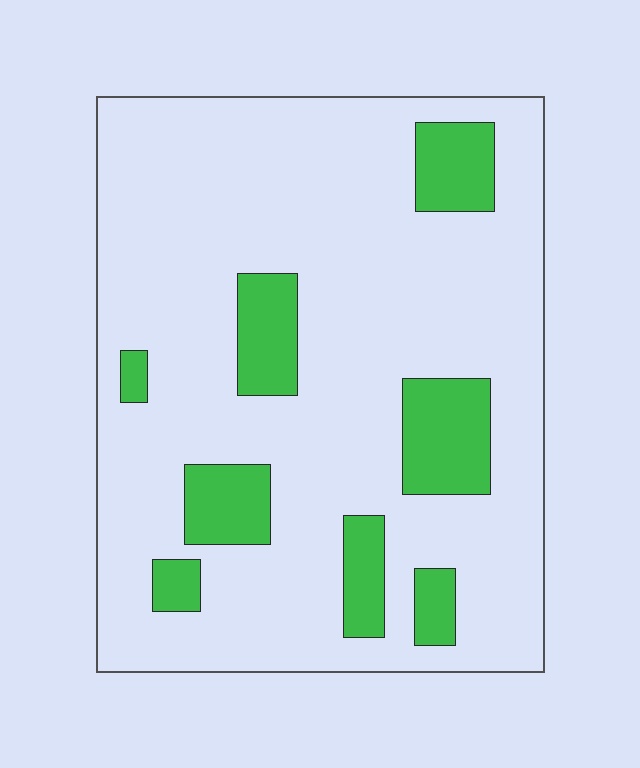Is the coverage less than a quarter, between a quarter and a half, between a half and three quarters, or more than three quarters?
Less than a quarter.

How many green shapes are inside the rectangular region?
8.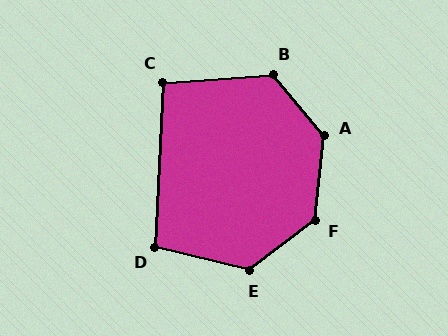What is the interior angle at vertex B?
Approximately 126 degrees (obtuse).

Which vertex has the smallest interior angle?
C, at approximately 97 degrees.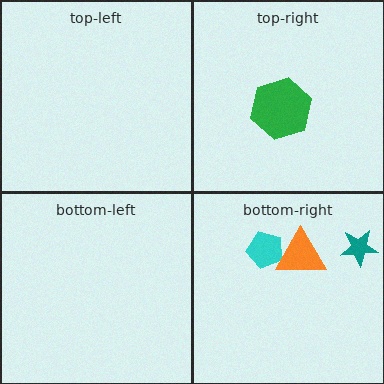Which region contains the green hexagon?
The top-right region.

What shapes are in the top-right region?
The green hexagon.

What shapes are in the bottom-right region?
The cyan pentagon, the teal star, the orange triangle.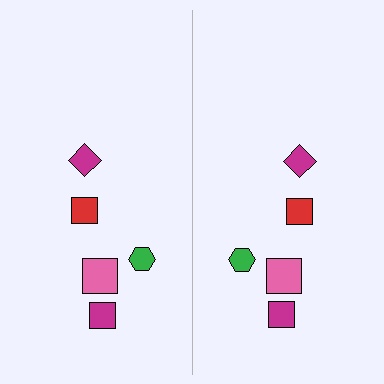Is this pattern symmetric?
Yes, this pattern has bilateral (reflection) symmetry.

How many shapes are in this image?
There are 10 shapes in this image.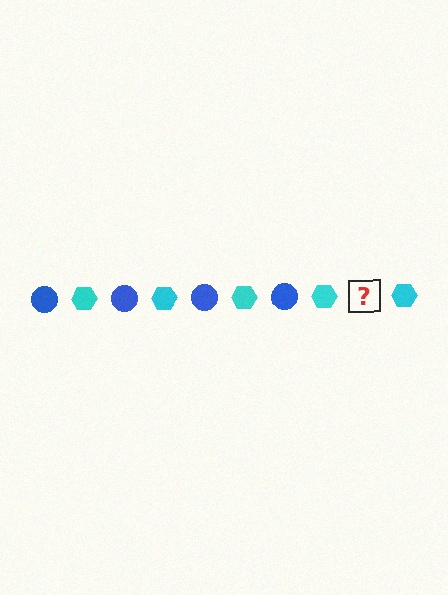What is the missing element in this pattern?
The missing element is a blue circle.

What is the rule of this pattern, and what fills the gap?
The rule is that the pattern alternates between blue circle and cyan hexagon. The gap should be filled with a blue circle.